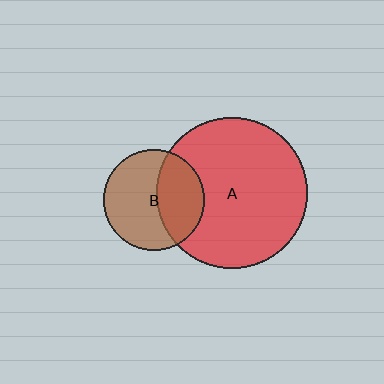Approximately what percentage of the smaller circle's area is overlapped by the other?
Approximately 40%.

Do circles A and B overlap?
Yes.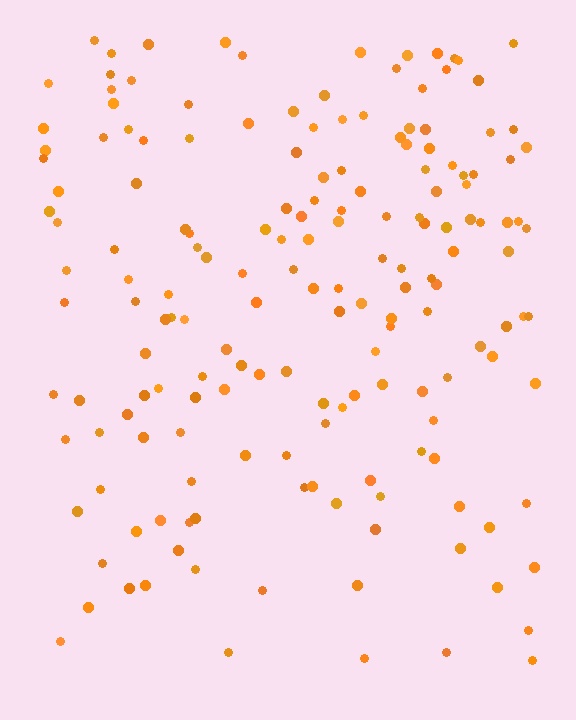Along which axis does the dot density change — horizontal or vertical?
Vertical.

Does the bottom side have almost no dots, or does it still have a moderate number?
Still a moderate number, just noticeably fewer than the top.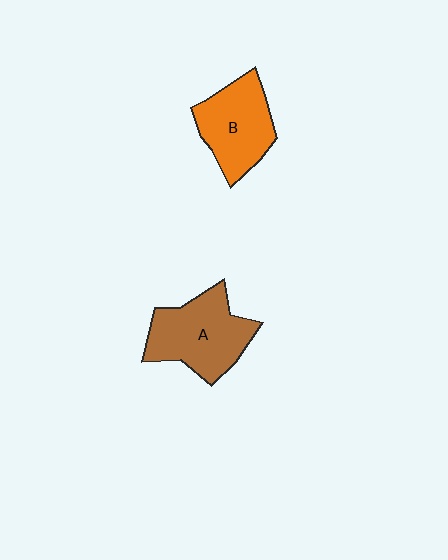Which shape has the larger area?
Shape A (brown).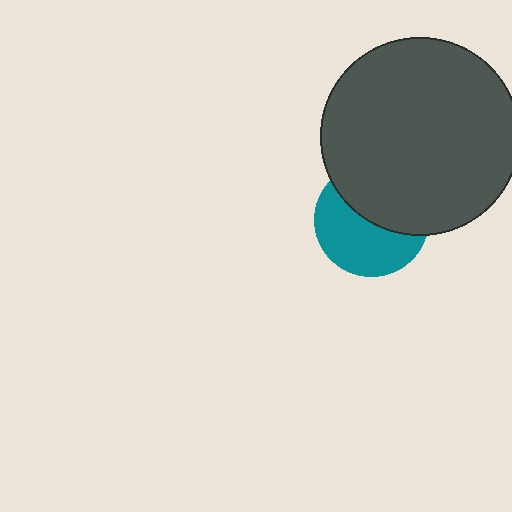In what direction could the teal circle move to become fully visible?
The teal circle could move down. That would shift it out from behind the dark gray circle entirely.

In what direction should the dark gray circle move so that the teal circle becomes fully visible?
The dark gray circle should move up. That is the shortest direction to clear the overlap and leave the teal circle fully visible.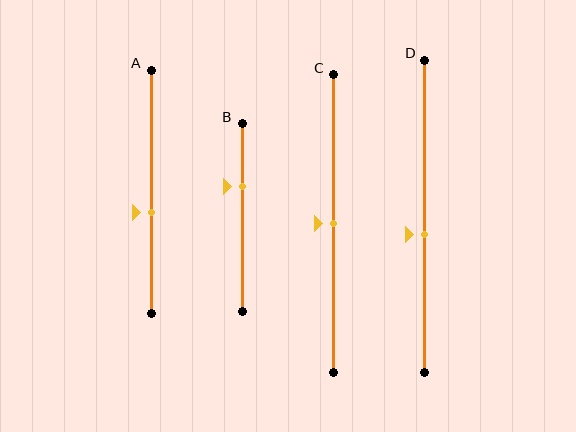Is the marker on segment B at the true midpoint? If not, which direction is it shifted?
No, the marker on segment B is shifted upward by about 16% of the segment length.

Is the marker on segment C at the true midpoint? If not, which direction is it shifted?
Yes, the marker on segment C is at the true midpoint.